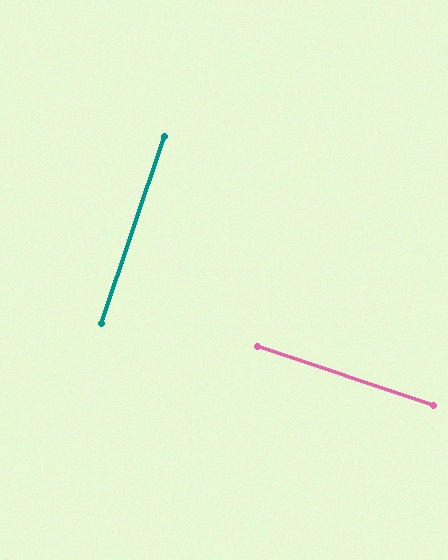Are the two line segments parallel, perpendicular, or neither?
Perpendicular — they meet at approximately 90°.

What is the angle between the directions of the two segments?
Approximately 90 degrees.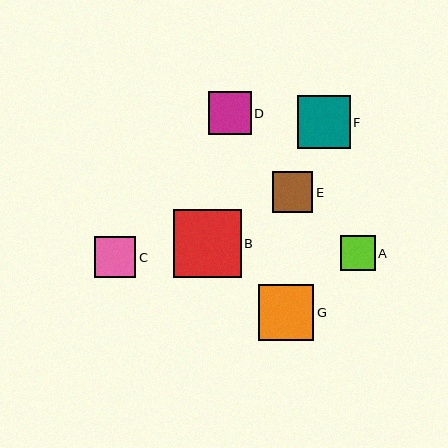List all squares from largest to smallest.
From largest to smallest: B, G, F, D, C, E, A.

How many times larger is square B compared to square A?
Square B is approximately 2.0 times the size of square A.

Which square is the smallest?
Square A is the smallest with a size of approximately 35 pixels.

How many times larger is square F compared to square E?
Square F is approximately 1.3 times the size of square E.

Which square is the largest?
Square B is the largest with a size of approximately 68 pixels.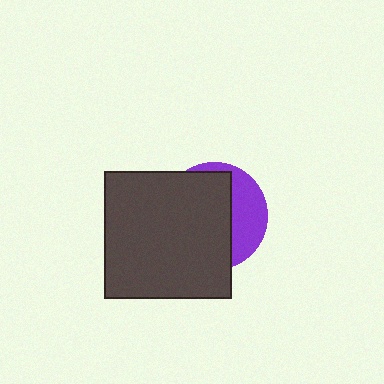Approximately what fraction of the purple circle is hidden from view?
Roughly 66% of the purple circle is hidden behind the dark gray square.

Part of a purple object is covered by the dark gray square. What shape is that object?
It is a circle.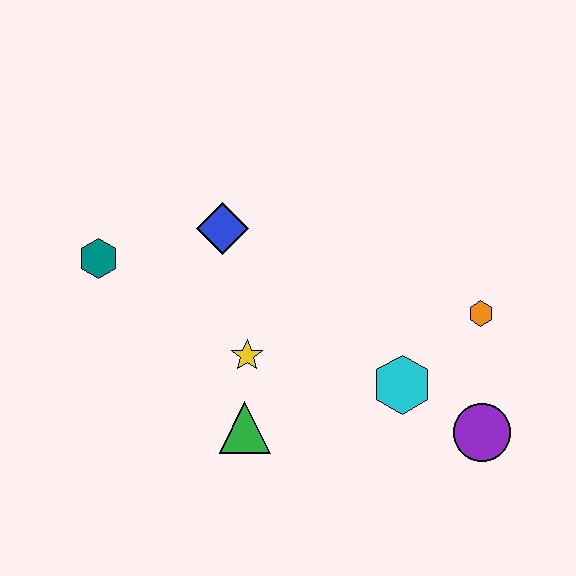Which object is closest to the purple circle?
The cyan hexagon is closest to the purple circle.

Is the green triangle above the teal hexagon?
No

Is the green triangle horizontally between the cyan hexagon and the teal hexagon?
Yes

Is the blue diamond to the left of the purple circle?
Yes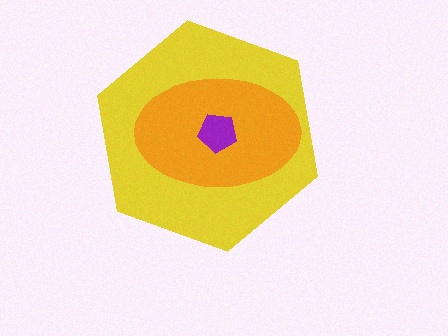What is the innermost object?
The purple pentagon.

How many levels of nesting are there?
3.